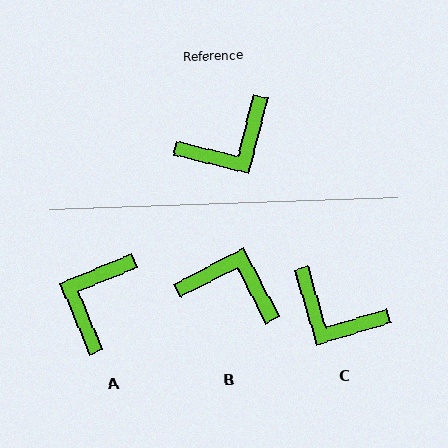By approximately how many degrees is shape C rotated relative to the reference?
Approximately 59 degrees clockwise.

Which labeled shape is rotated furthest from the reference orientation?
A, about 144 degrees away.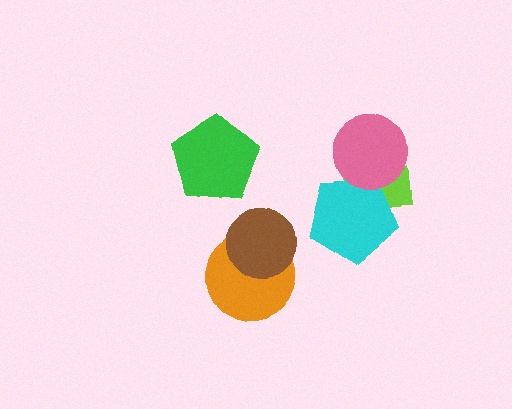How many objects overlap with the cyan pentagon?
2 objects overlap with the cyan pentagon.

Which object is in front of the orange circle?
The brown circle is in front of the orange circle.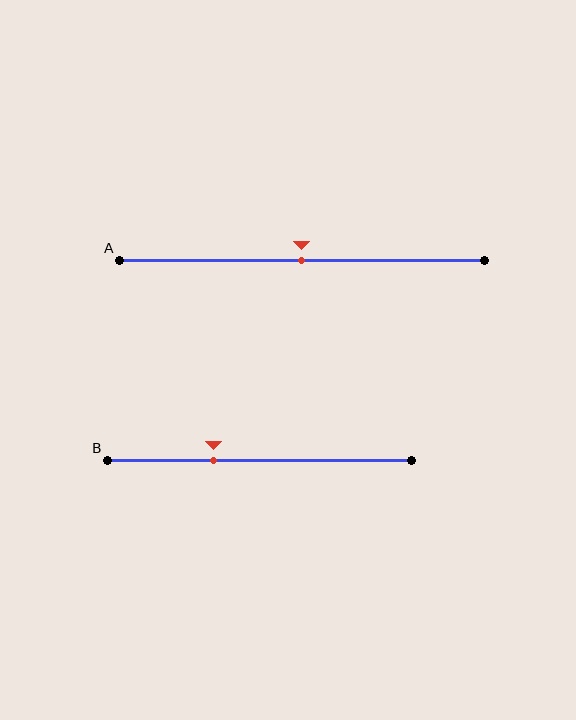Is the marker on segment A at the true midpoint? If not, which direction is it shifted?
Yes, the marker on segment A is at the true midpoint.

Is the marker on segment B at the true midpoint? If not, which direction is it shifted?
No, the marker on segment B is shifted to the left by about 15% of the segment length.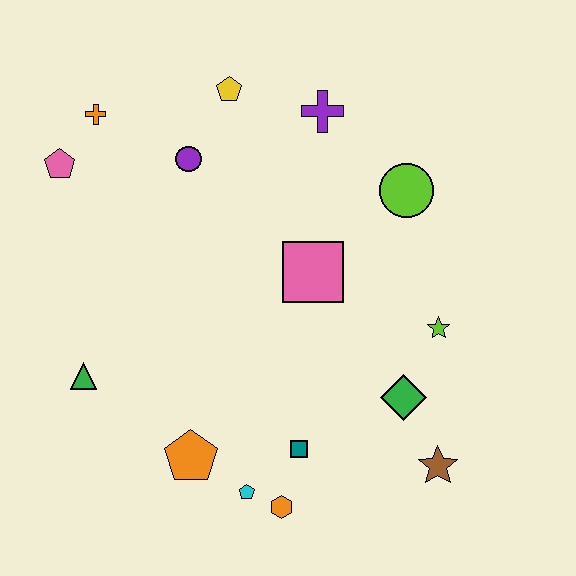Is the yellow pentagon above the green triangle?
Yes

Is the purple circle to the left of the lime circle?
Yes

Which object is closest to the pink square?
The lime circle is closest to the pink square.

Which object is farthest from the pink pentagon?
The brown star is farthest from the pink pentagon.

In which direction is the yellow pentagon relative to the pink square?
The yellow pentagon is above the pink square.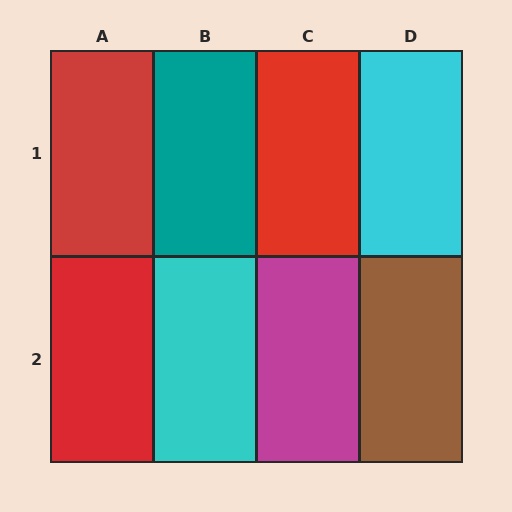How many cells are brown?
1 cell is brown.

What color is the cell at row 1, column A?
Red.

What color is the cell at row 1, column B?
Teal.